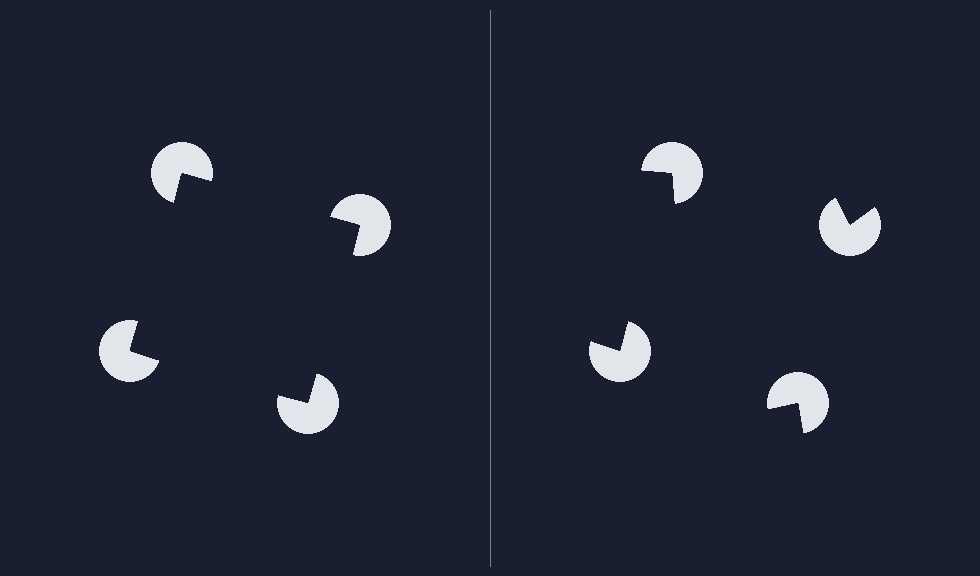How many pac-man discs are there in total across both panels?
8 — 4 on each side.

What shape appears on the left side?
An illusory square.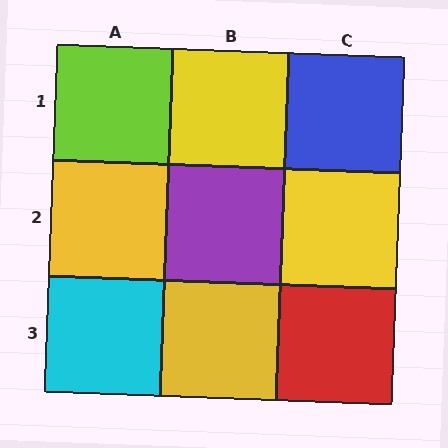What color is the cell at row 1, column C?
Blue.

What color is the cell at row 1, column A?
Lime.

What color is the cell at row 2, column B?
Purple.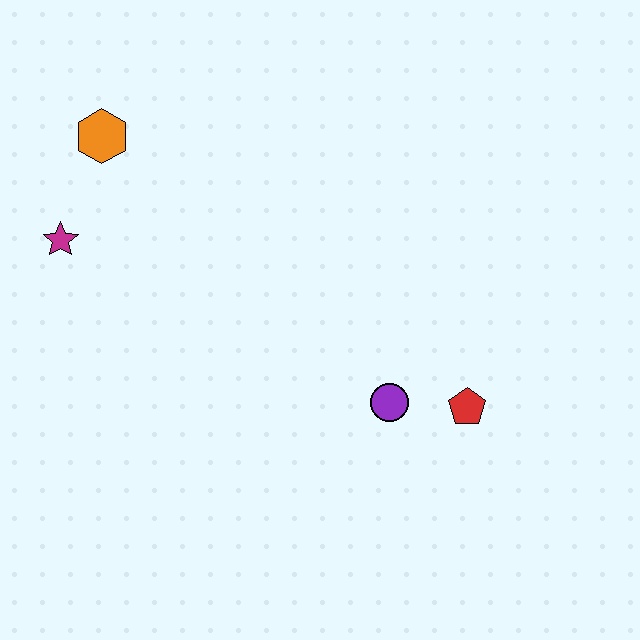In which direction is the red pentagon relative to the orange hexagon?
The red pentagon is to the right of the orange hexagon.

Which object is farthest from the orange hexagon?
The red pentagon is farthest from the orange hexagon.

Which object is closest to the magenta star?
The orange hexagon is closest to the magenta star.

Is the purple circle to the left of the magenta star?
No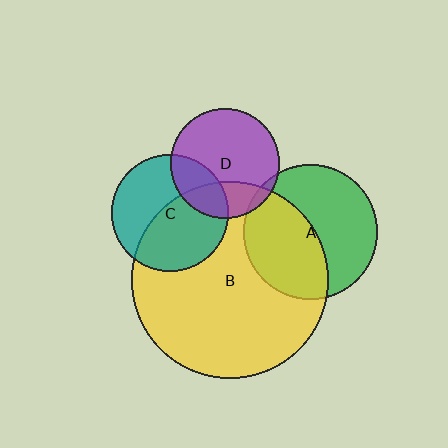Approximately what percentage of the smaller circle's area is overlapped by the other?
Approximately 5%.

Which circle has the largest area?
Circle B (yellow).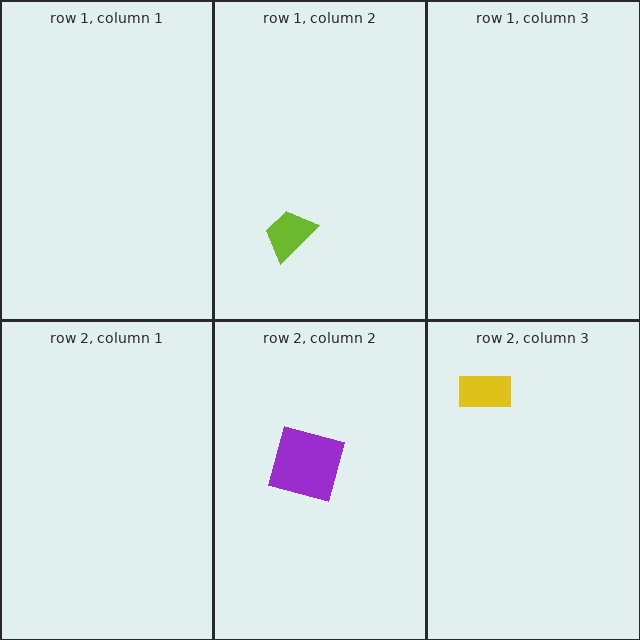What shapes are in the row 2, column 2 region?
The purple square.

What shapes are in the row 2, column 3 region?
The yellow rectangle.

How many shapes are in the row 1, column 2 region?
1.